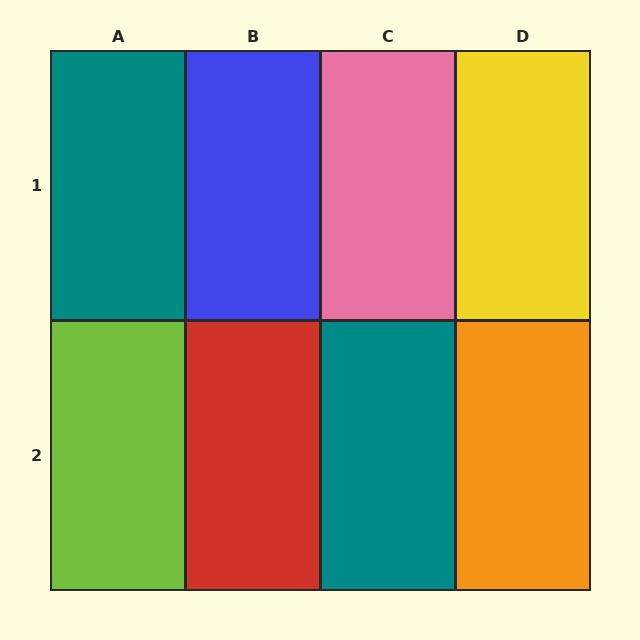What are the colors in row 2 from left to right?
Lime, red, teal, orange.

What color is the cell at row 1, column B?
Blue.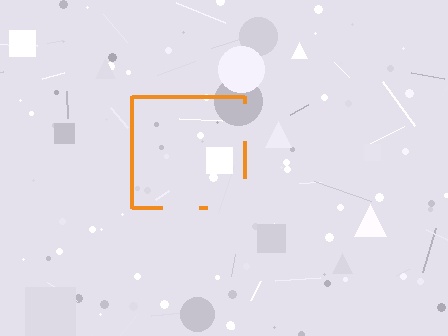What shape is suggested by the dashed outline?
The dashed outline suggests a square.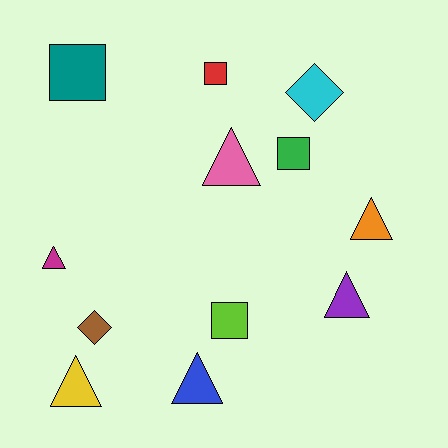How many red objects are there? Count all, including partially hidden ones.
There is 1 red object.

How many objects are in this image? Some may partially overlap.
There are 12 objects.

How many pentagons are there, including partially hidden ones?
There are no pentagons.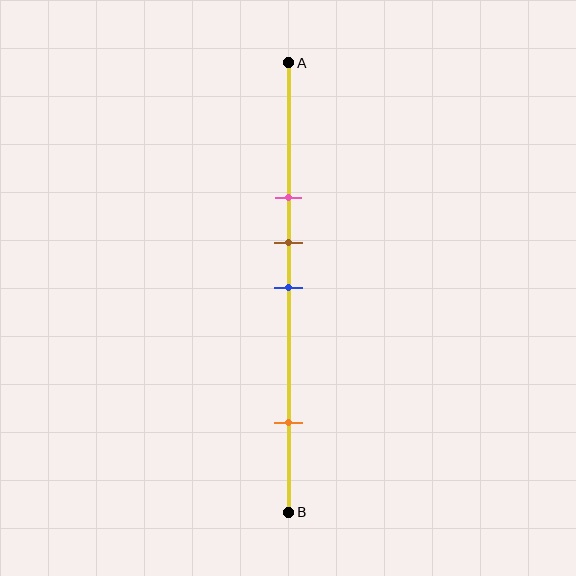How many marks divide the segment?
There are 4 marks dividing the segment.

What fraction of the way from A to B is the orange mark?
The orange mark is approximately 80% (0.8) of the way from A to B.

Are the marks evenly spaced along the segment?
No, the marks are not evenly spaced.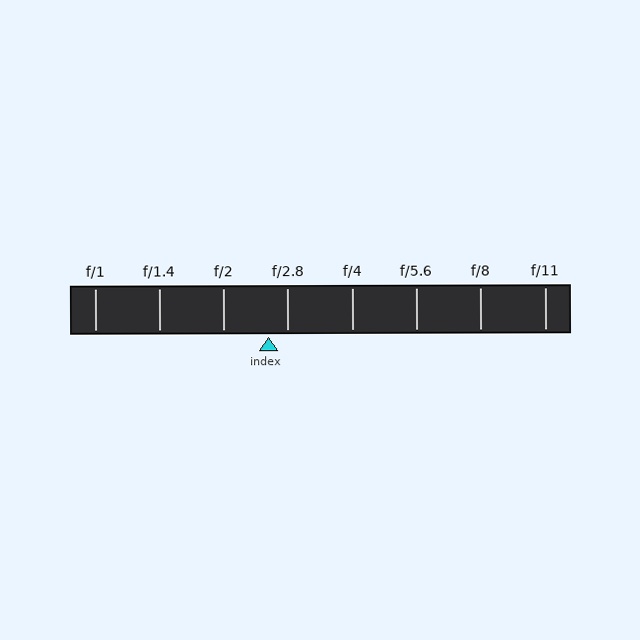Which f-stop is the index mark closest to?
The index mark is closest to f/2.8.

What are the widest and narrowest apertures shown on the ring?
The widest aperture shown is f/1 and the narrowest is f/11.